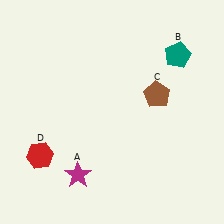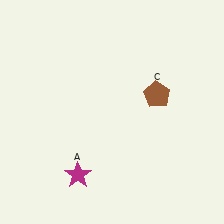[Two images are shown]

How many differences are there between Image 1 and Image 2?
There are 2 differences between the two images.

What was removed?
The red hexagon (D), the teal pentagon (B) were removed in Image 2.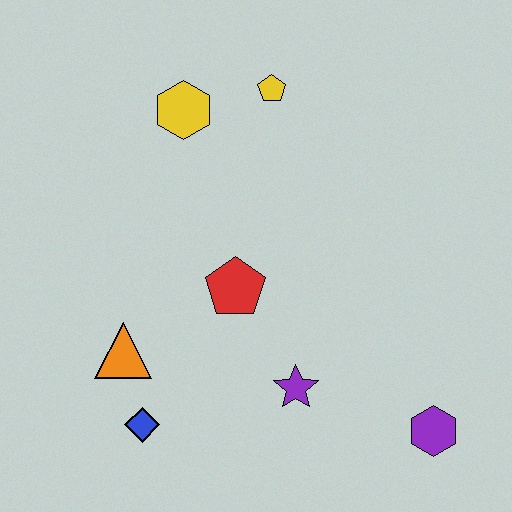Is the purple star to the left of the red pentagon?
No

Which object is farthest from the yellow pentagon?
The purple hexagon is farthest from the yellow pentagon.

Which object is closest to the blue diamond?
The orange triangle is closest to the blue diamond.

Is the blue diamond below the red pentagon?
Yes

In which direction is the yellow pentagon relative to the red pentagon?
The yellow pentagon is above the red pentagon.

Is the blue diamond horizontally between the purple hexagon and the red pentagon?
No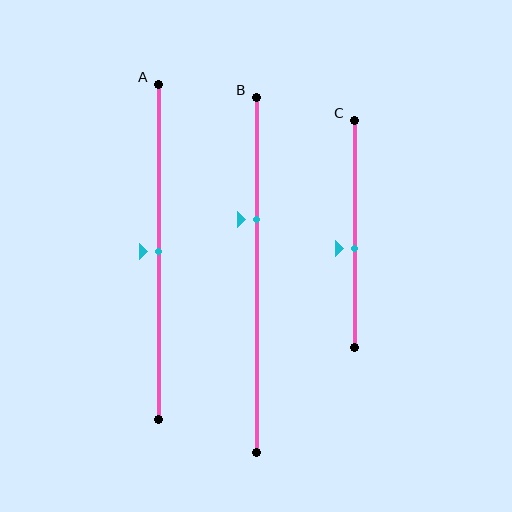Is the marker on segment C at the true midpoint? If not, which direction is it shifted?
No, the marker on segment C is shifted downward by about 6% of the segment length.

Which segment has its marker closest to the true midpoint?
Segment A has its marker closest to the true midpoint.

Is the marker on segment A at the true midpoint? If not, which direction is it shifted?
Yes, the marker on segment A is at the true midpoint.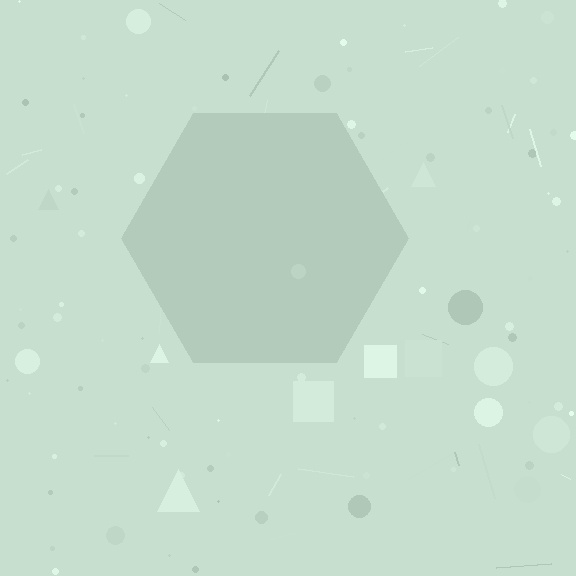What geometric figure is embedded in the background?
A hexagon is embedded in the background.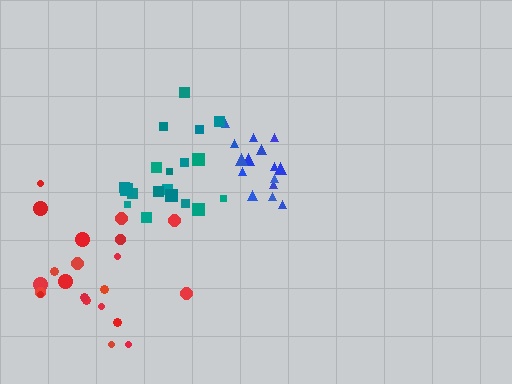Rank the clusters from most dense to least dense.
blue, teal, red.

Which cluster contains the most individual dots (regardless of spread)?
Red (21).